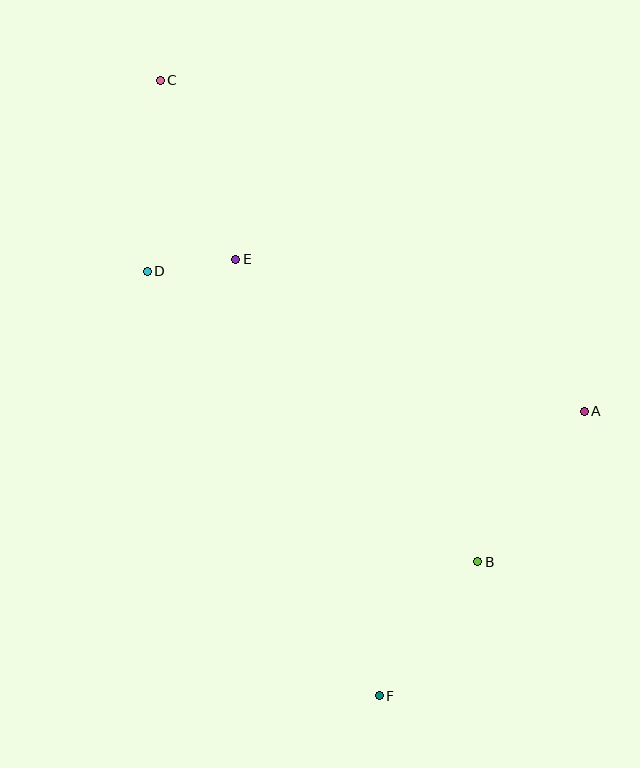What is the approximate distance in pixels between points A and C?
The distance between A and C is approximately 538 pixels.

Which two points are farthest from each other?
Points C and F are farthest from each other.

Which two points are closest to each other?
Points D and E are closest to each other.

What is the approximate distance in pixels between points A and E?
The distance between A and E is approximately 380 pixels.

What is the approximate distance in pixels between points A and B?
The distance between A and B is approximately 184 pixels.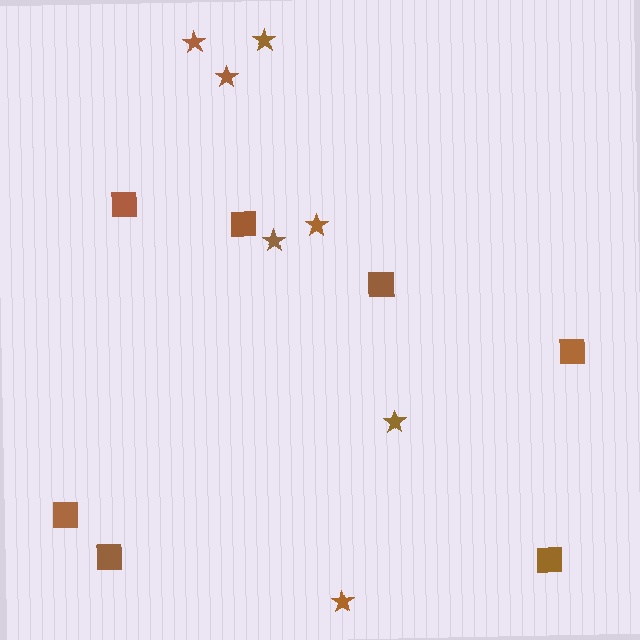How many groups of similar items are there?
There are 2 groups: one group of squares (7) and one group of stars (7).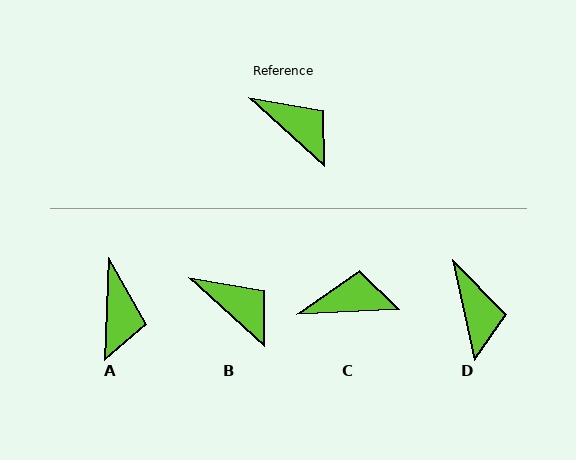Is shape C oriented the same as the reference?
No, it is off by about 45 degrees.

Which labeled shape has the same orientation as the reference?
B.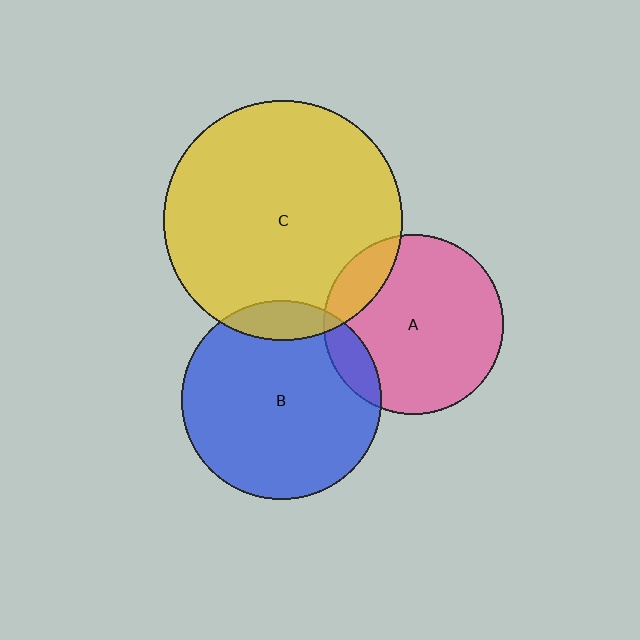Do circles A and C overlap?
Yes.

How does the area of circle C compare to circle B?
Approximately 1.4 times.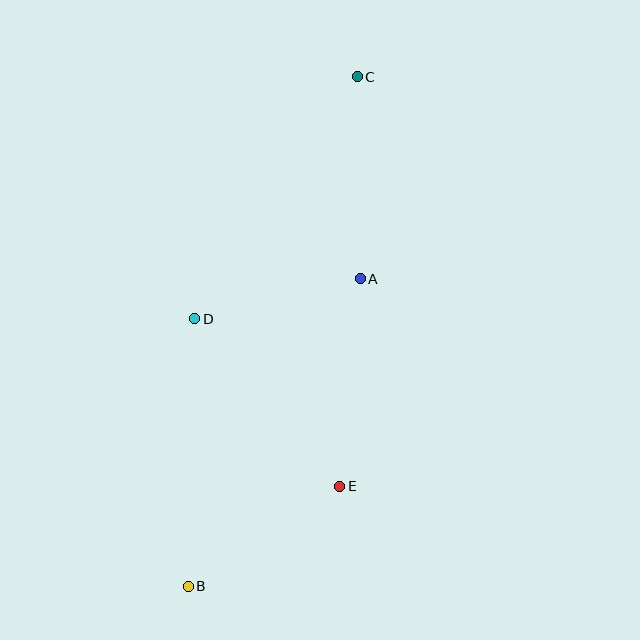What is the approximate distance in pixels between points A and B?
The distance between A and B is approximately 352 pixels.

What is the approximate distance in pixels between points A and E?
The distance between A and E is approximately 208 pixels.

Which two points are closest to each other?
Points A and D are closest to each other.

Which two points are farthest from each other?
Points B and C are farthest from each other.